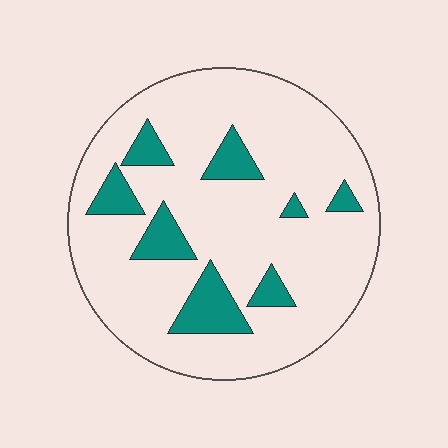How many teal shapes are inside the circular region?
8.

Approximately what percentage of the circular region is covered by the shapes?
Approximately 15%.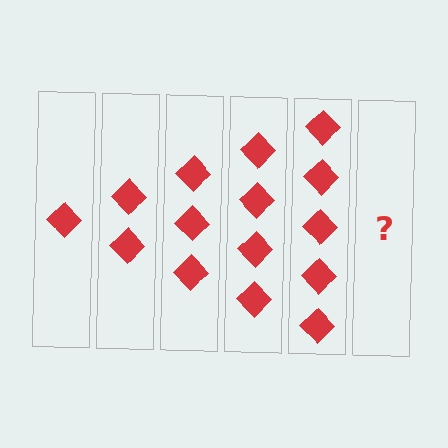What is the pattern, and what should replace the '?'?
The pattern is that each step adds one more diamond. The '?' should be 6 diamonds.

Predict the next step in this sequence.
The next step is 6 diamonds.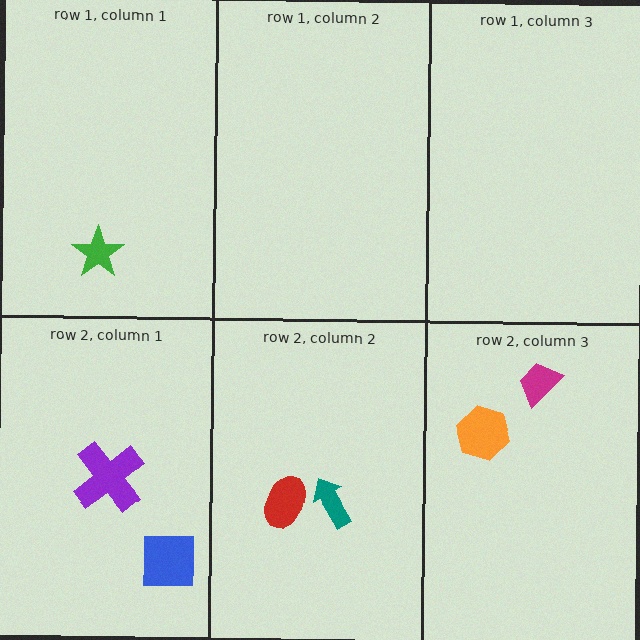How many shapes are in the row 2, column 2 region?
2.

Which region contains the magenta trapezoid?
The row 2, column 3 region.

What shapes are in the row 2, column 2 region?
The red ellipse, the teal arrow.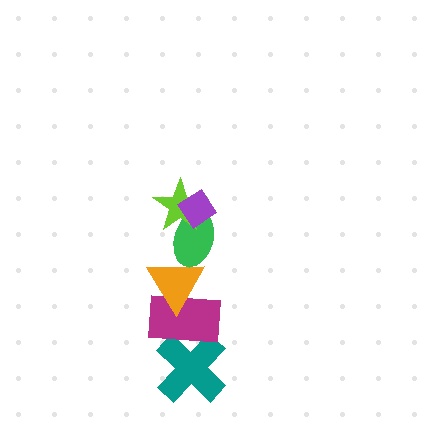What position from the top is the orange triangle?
The orange triangle is 4th from the top.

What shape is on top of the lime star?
The purple diamond is on top of the lime star.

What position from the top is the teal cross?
The teal cross is 6th from the top.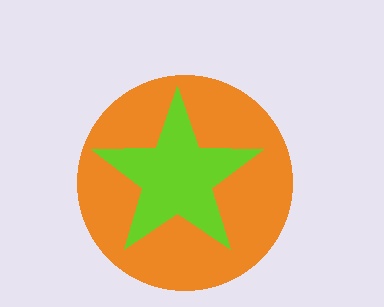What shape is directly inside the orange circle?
The lime star.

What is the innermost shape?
The lime star.